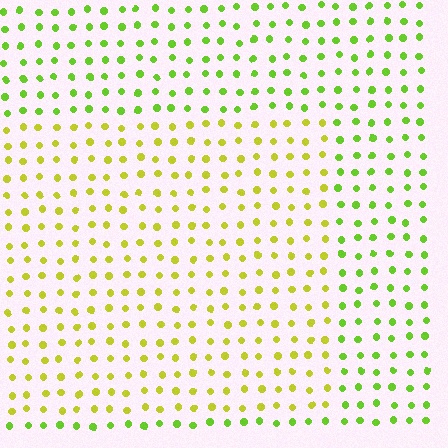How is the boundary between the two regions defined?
The boundary is defined purely by a slight shift in hue (about 32 degrees). Spacing, size, and orientation are identical on both sides.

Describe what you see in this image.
The image is filled with small lime elements in a uniform arrangement. A rectangle-shaped region is visible where the elements are tinted to a slightly different hue, forming a subtle color boundary.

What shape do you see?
I see a rectangle.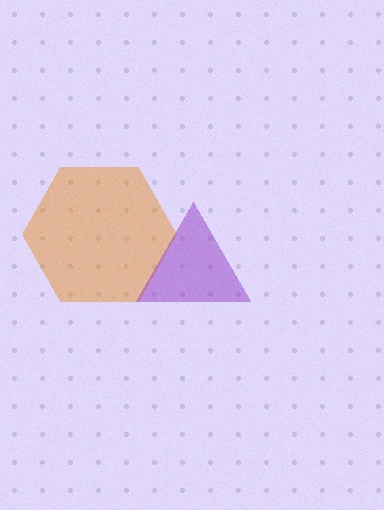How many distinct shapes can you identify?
There are 2 distinct shapes: an orange hexagon, a purple triangle.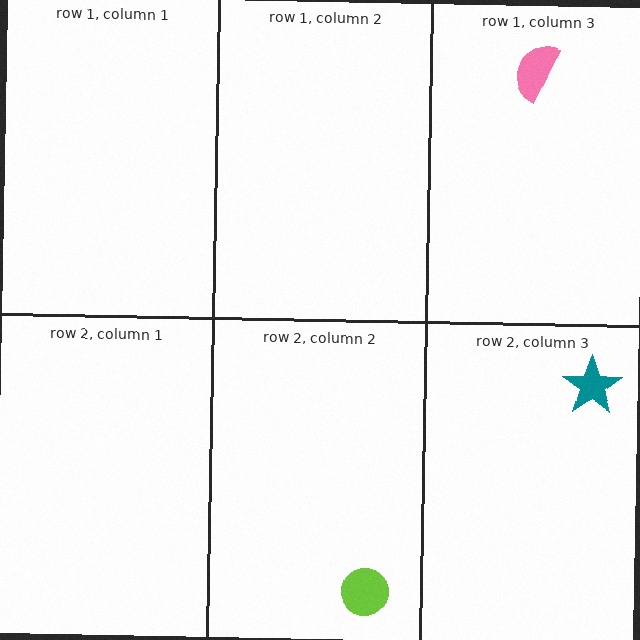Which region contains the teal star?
The row 2, column 3 region.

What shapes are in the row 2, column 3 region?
The teal star.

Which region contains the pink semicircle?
The row 1, column 3 region.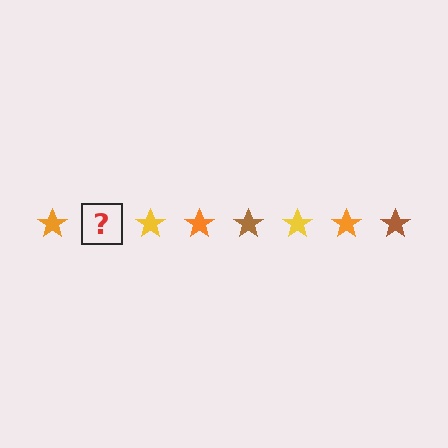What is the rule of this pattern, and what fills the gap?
The rule is that the pattern cycles through orange, brown, yellow stars. The gap should be filled with a brown star.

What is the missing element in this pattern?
The missing element is a brown star.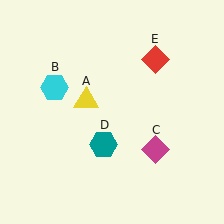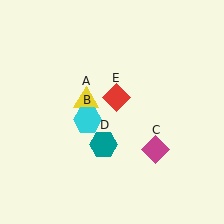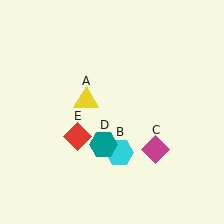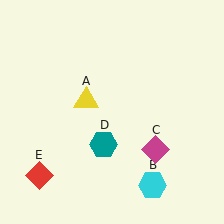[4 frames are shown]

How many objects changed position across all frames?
2 objects changed position: cyan hexagon (object B), red diamond (object E).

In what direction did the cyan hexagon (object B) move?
The cyan hexagon (object B) moved down and to the right.